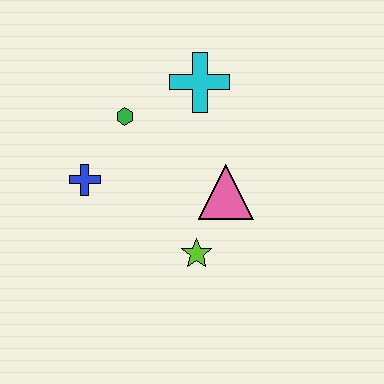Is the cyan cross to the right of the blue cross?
Yes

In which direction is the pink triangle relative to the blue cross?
The pink triangle is to the right of the blue cross.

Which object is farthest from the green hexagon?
The lime star is farthest from the green hexagon.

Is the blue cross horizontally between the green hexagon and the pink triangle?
No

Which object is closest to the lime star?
The pink triangle is closest to the lime star.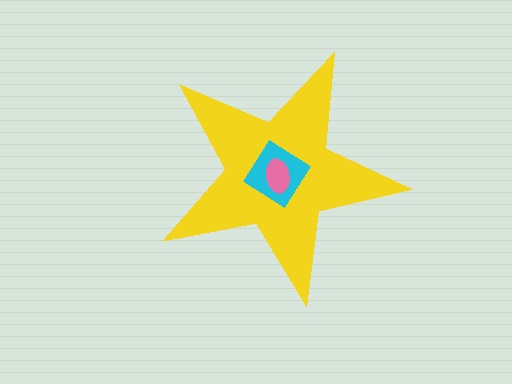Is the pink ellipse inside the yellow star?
Yes.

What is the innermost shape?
The pink ellipse.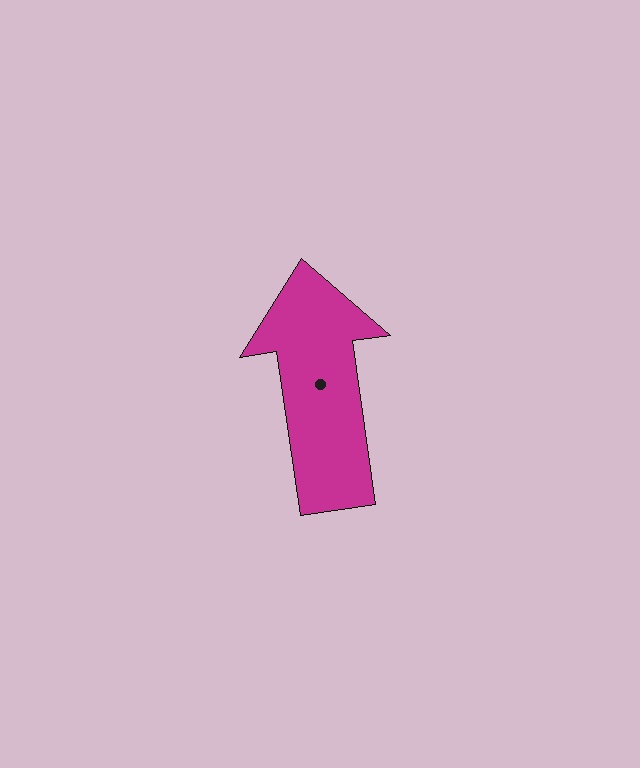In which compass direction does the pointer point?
North.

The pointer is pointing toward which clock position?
Roughly 12 o'clock.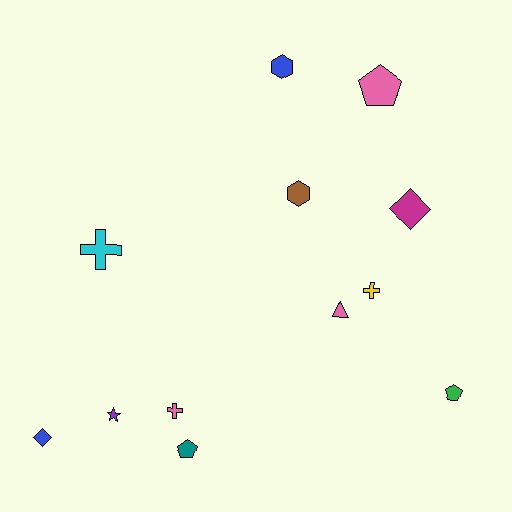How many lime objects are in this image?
There are no lime objects.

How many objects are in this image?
There are 12 objects.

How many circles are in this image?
There are no circles.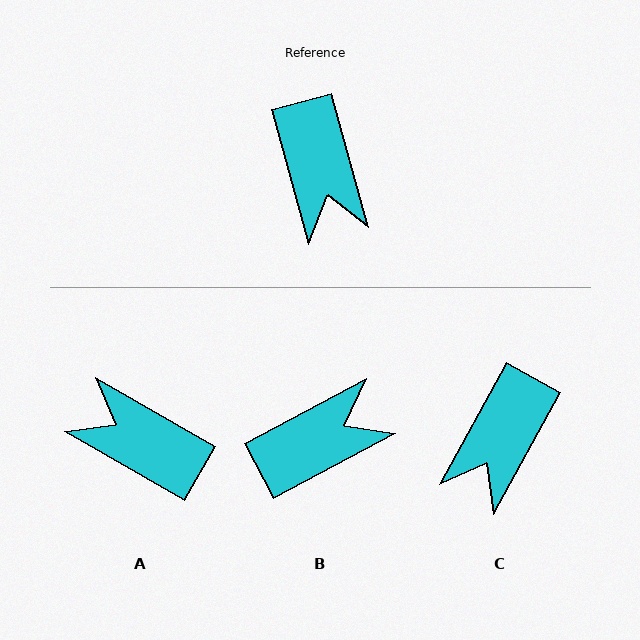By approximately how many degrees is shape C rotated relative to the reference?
Approximately 44 degrees clockwise.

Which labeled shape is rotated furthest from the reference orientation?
A, about 135 degrees away.